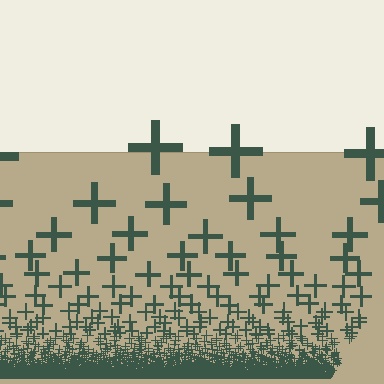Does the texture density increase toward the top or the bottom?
Density increases toward the bottom.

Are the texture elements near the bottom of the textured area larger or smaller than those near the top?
Smaller. The gradient is inverted — elements near the bottom are smaller and denser.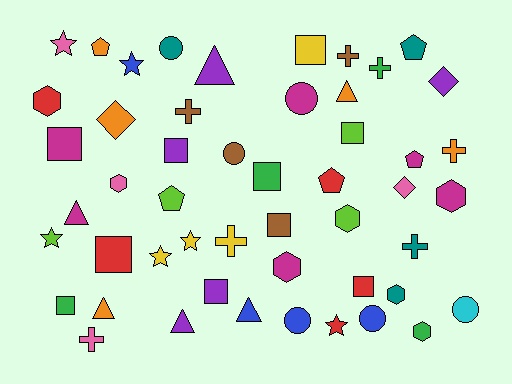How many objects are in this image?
There are 50 objects.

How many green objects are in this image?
There are 4 green objects.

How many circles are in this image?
There are 6 circles.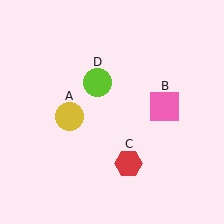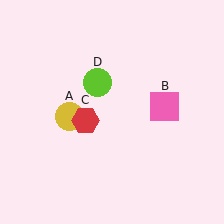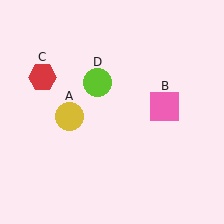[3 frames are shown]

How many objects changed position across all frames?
1 object changed position: red hexagon (object C).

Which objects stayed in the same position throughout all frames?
Yellow circle (object A) and pink square (object B) and lime circle (object D) remained stationary.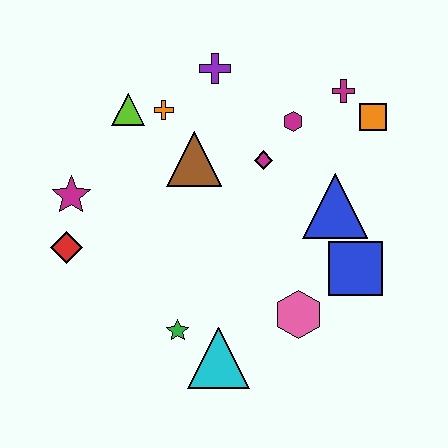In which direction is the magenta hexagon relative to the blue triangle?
The magenta hexagon is above the blue triangle.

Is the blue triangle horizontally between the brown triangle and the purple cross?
No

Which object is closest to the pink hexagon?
The blue square is closest to the pink hexagon.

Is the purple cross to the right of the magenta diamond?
No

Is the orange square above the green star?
Yes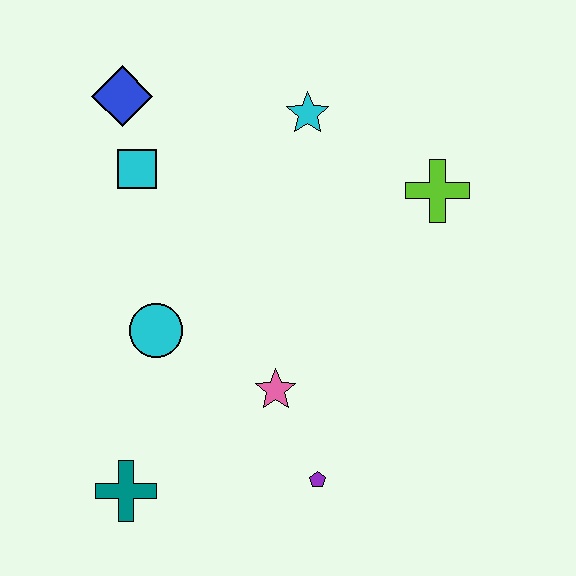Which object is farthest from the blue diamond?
The purple pentagon is farthest from the blue diamond.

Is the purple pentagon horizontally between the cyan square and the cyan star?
No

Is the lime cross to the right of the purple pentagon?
Yes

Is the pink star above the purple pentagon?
Yes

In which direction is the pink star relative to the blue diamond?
The pink star is below the blue diamond.